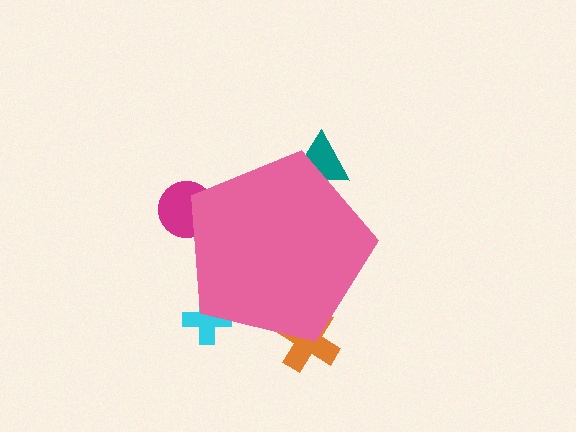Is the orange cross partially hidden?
Yes, the orange cross is partially hidden behind the pink pentagon.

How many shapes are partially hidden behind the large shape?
4 shapes are partially hidden.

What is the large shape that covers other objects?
A pink pentagon.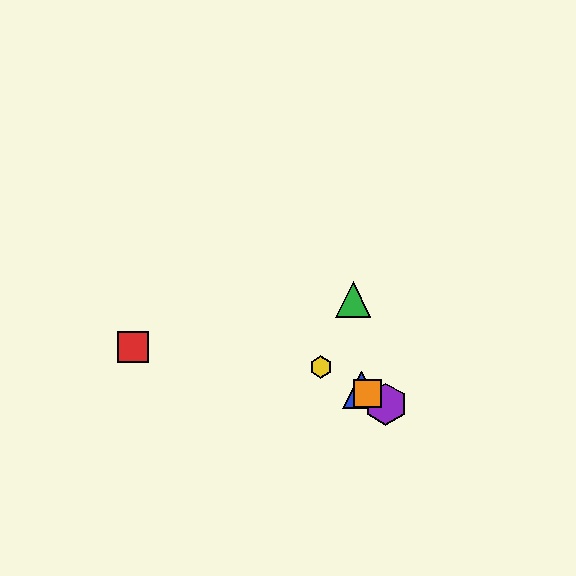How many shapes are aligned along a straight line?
4 shapes (the blue triangle, the yellow hexagon, the purple hexagon, the orange square) are aligned along a straight line.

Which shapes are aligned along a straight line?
The blue triangle, the yellow hexagon, the purple hexagon, the orange square are aligned along a straight line.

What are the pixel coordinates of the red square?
The red square is at (133, 347).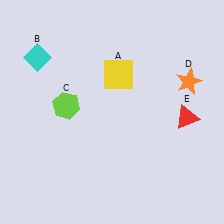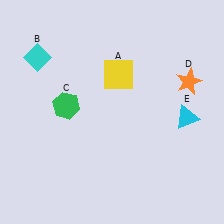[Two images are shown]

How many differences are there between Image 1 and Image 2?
There are 2 differences between the two images.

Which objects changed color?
C changed from lime to green. E changed from red to cyan.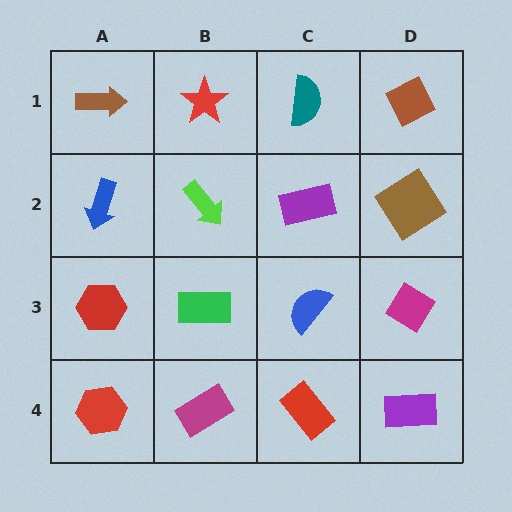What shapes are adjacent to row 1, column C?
A purple rectangle (row 2, column C), a red star (row 1, column B), a brown diamond (row 1, column D).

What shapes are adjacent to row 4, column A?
A red hexagon (row 3, column A), a magenta rectangle (row 4, column B).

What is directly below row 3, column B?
A magenta rectangle.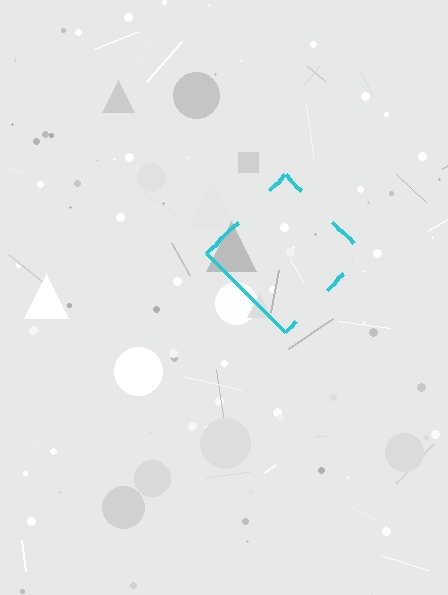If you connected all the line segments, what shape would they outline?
They would outline a diamond.